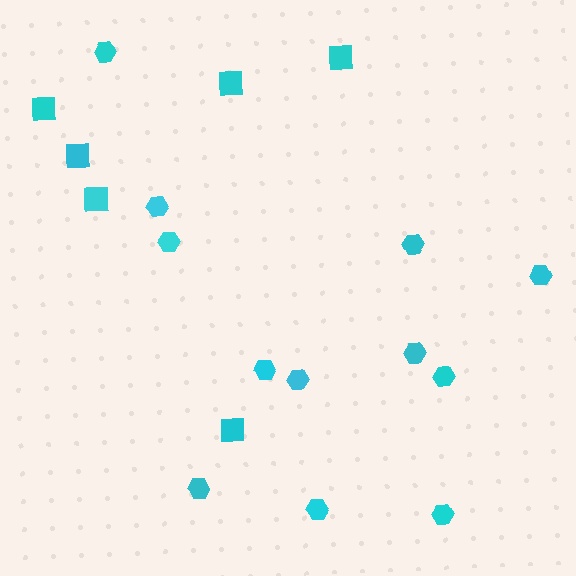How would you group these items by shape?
There are 2 groups: one group of squares (6) and one group of hexagons (12).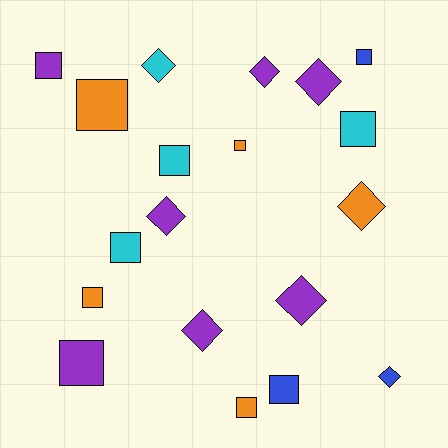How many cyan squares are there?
There are 3 cyan squares.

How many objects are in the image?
There are 19 objects.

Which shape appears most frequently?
Square, with 11 objects.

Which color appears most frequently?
Purple, with 7 objects.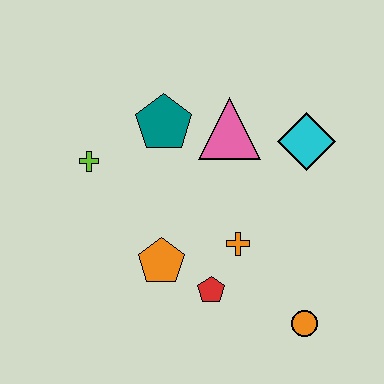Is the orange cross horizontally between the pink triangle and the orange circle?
Yes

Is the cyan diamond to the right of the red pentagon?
Yes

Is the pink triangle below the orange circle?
No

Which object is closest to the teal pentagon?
The pink triangle is closest to the teal pentagon.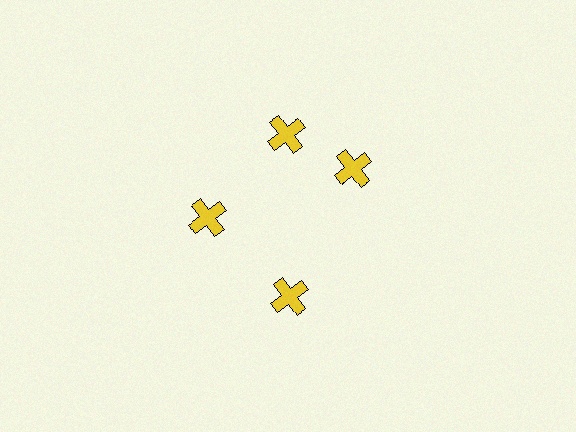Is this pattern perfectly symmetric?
No. The 4 yellow crosses are arranged in a ring, but one element near the 3 o'clock position is rotated out of alignment along the ring, breaking the 4-fold rotational symmetry.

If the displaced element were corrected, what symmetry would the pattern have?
It would have 4-fold rotational symmetry — the pattern would map onto itself every 90 degrees.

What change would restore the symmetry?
The symmetry would be restored by rotating it back into even spacing with its neighbors so that all 4 crosses sit at equal angles and equal distance from the center.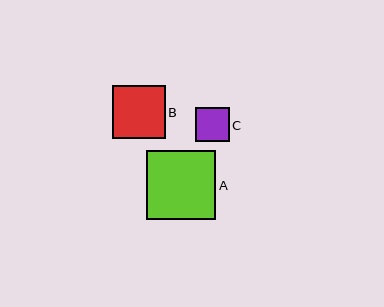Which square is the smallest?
Square C is the smallest with a size of approximately 34 pixels.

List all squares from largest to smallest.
From largest to smallest: A, B, C.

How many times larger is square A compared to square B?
Square A is approximately 1.3 times the size of square B.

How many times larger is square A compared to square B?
Square A is approximately 1.3 times the size of square B.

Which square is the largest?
Square A is the largest with a size of approximately 69 pixels.